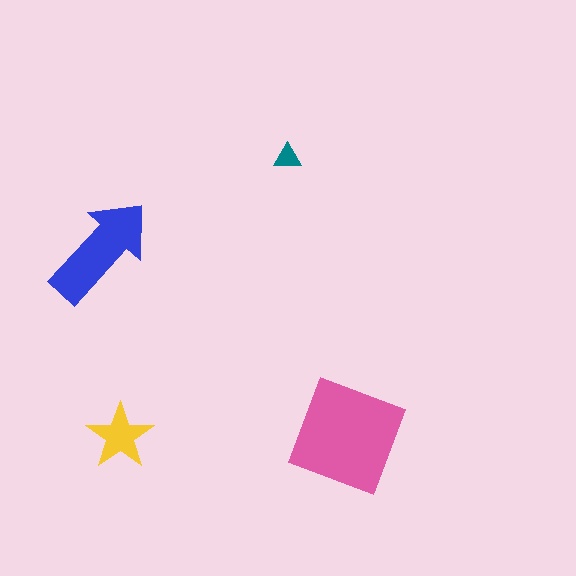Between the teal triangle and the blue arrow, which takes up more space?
The blue arrow.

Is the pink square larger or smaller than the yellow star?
Larger.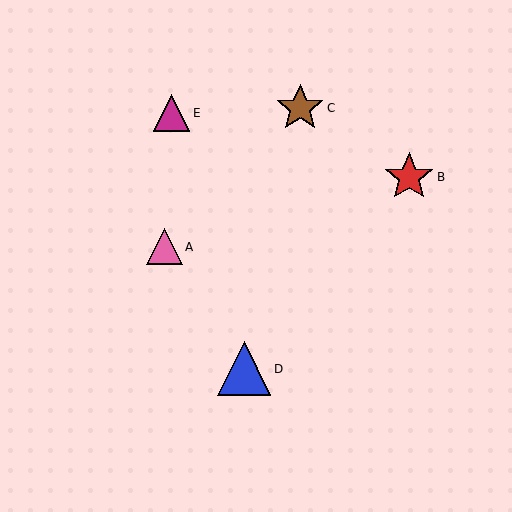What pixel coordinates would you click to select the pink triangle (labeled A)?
Click at (164, 247) to select the pink triangle A.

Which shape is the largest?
The blue triangle (labeled D) is the largest.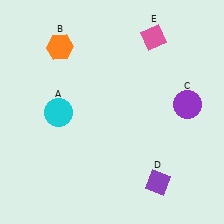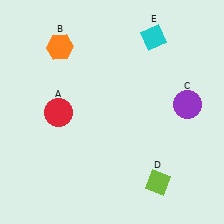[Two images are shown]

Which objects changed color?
A changed from cyan to red. D changed from purple to lime. E changed from pink to cyan.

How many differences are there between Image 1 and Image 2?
There are 3 differences between the two images.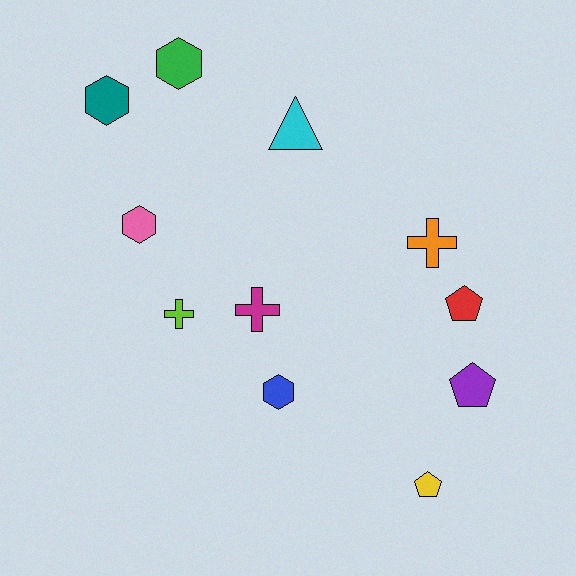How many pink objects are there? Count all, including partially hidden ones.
There is 1 pink object.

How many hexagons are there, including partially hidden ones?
There are 4 hexagons.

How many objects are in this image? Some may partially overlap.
There are 11 objects.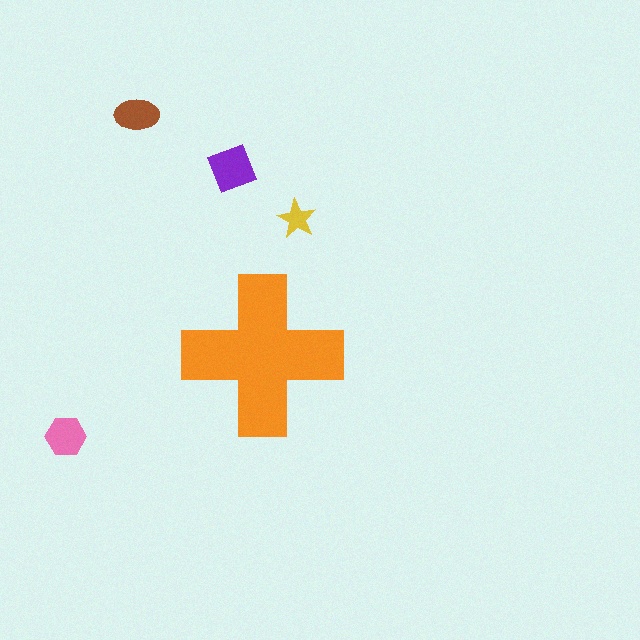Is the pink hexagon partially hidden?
No, the pink hexagon is fully visible.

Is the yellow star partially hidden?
No, the yellow star is fully visible.